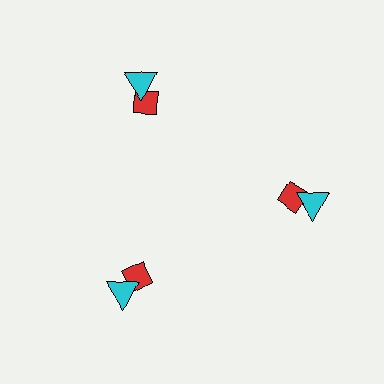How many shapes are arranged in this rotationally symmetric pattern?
There are 6 shapes, arranged in 3 groups of 2.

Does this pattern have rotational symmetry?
Yes, this pattern has 3-fold rotational symmetry. It looks the same after rotating 120 degrees around the center.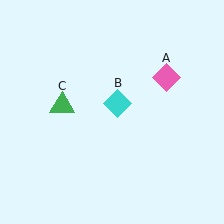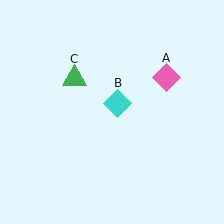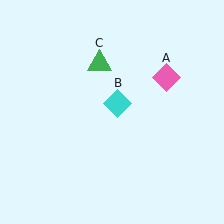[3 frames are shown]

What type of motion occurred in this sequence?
The green triangle (object C) rotated clockwise around the center of the scene.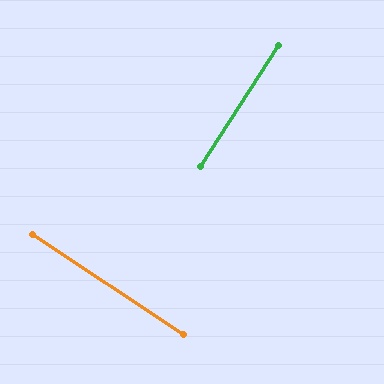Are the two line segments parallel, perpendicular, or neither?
Perpendicular — they meet at approximately 89°.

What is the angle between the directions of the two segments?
Approximately 89 degrees.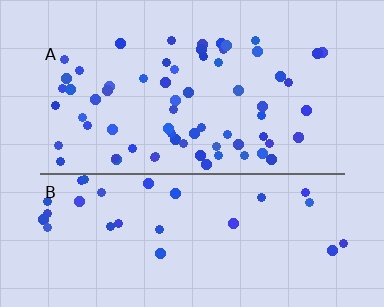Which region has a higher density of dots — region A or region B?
A (the top).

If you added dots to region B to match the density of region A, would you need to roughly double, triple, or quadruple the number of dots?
Approximately double.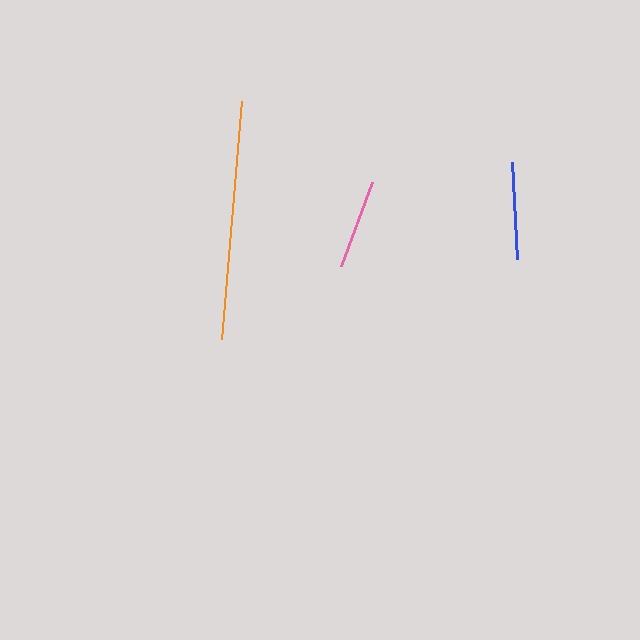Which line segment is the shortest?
The pink line is the shortest at approximately 90 pixels.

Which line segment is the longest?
The orange line is the longest at approximately 239 pixels.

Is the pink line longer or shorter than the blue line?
The blue line is longer than the pink line.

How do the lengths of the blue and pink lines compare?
The blue and pink lines are approximately the same length.